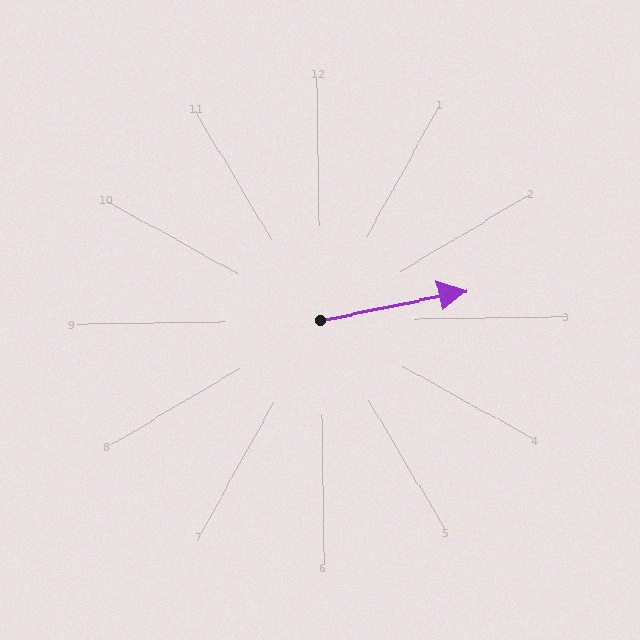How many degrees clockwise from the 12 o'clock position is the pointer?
Approximately 79 degrees.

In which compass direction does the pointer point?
East.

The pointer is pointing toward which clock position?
Roughly 3 o'clock.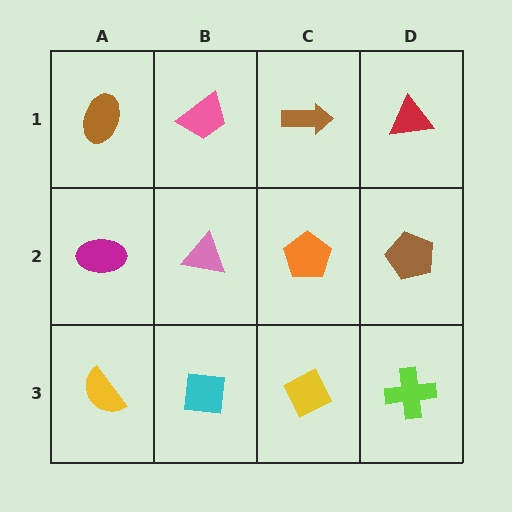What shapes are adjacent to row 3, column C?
An orange pentagon (row 2, column C), a cyan square (row 3, column B), a lime cross (row 3, column D).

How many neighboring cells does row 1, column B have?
3.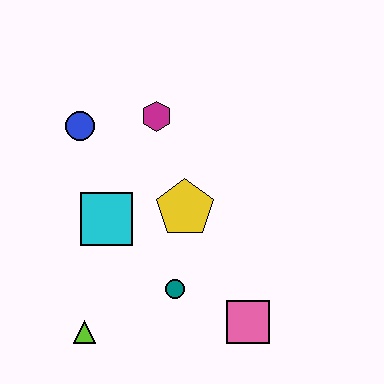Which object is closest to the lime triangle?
The teal circle is closest to the lime triangle.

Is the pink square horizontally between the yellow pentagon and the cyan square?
No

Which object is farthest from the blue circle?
The pink square is farthest from the blue circle.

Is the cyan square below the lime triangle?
No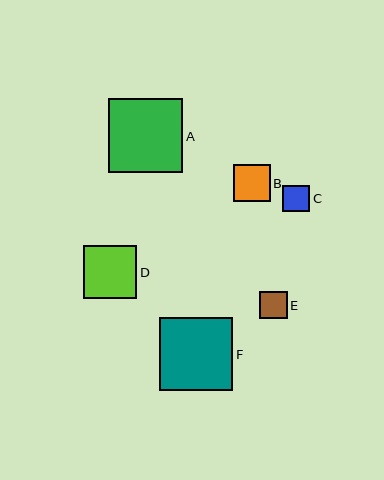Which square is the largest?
Square A is the largest with a size of approximately 74 pixels.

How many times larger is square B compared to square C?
Square B is approximately 1.4 times the size of square C.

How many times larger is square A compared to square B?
Square A is approximately 2.0 times the size of square B.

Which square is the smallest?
Square C is the smallest with a size of approximately 27 pixels.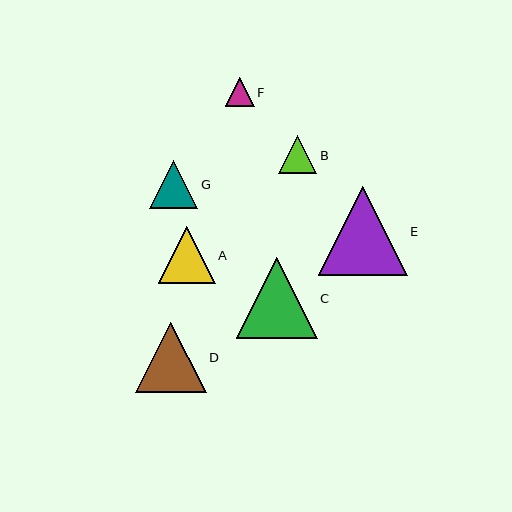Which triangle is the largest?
Triangle E is the largest with a size of approximately 89 pixels.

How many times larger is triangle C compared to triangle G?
Triangle C is approximately 1.7 times the size of triangle G.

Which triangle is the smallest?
Triangle F is the smallest with a size of approximately 28 pixels.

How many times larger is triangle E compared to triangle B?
Triangle E is approximately 2.3 times the size of triangle B.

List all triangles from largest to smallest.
From largest to smallest: E, C, D, A, G, B, F.